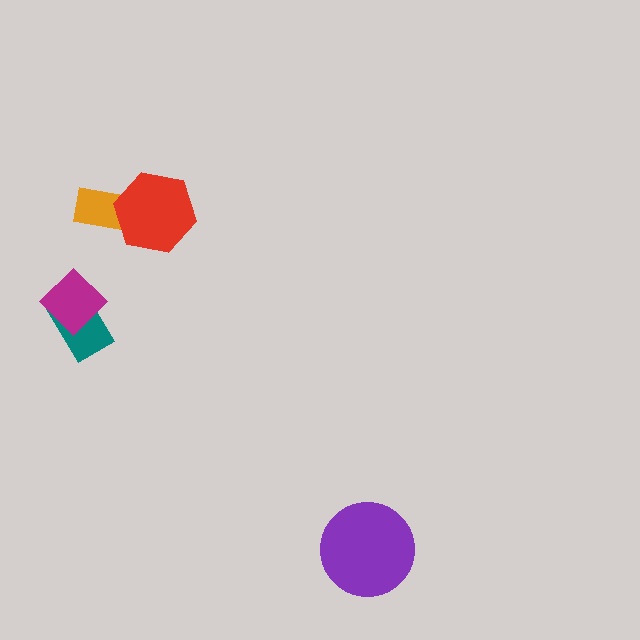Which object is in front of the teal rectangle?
The magenta diamond is in front of the teal rectangle.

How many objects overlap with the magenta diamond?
1 object overlaps with the magenta diamond.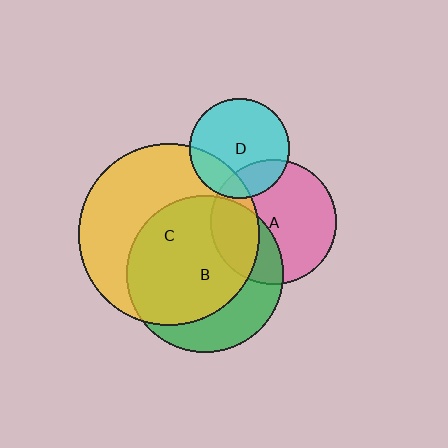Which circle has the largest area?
Circle C (yellow).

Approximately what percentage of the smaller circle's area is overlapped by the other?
Approximately 70%.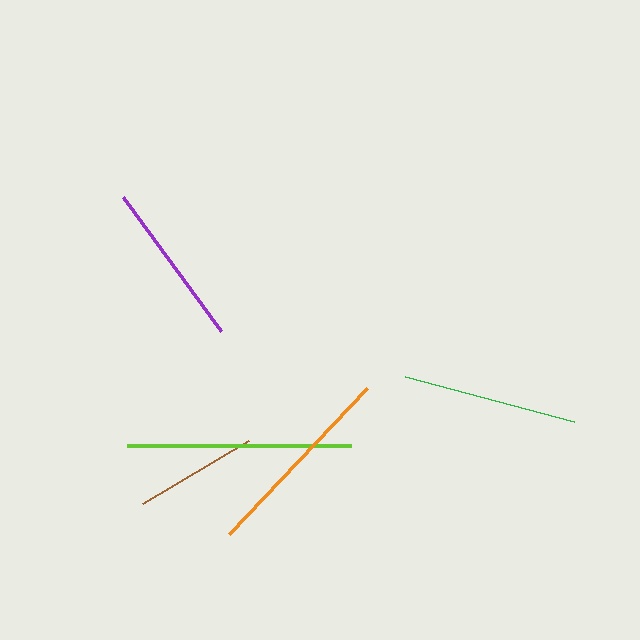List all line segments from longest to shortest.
From longest to shortest: lime, orange, green, purple, brown.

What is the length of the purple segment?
The purple segment is approximately 166 pixels long.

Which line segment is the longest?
The lime line is the longest at approximately 224 pixels.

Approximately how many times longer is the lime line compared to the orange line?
The lime line is approximately 1.1 times the length of the orange line.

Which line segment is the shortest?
The brown line is the shortest at approximately 123 pixels.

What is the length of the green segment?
The green segment is approximately 175 pixels long.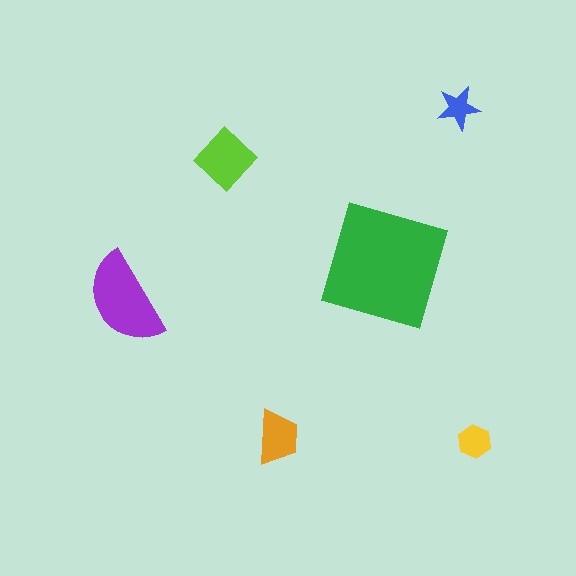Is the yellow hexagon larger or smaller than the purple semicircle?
Smaller.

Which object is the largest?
The green square.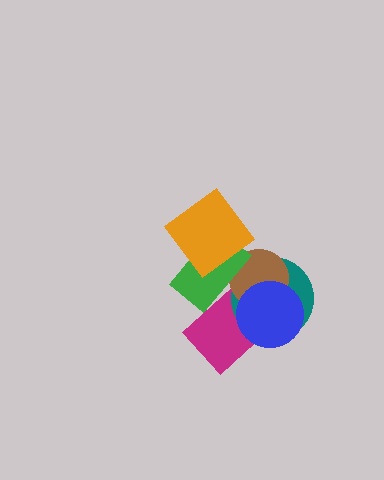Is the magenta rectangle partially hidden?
Yes, it is partially covered by another shape.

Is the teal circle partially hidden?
Yes, it is partially covered by another shape.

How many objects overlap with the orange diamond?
1 object overlaps with the orange diamond.